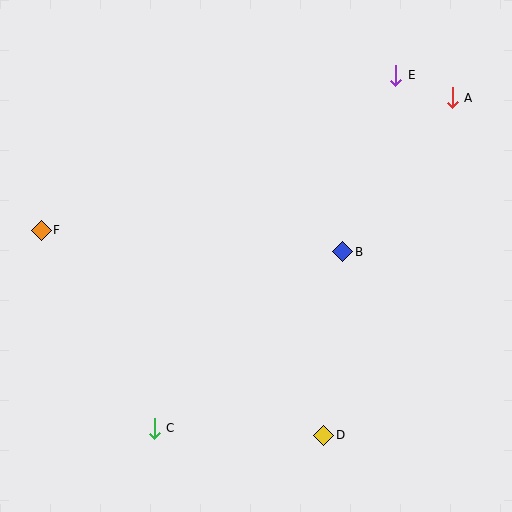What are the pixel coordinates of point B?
Point B is at (343, 252).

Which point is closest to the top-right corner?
Point A is closest to the top-right corner.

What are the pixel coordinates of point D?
Point D is at (324, 435).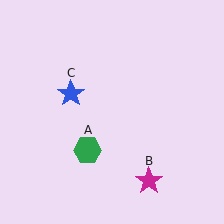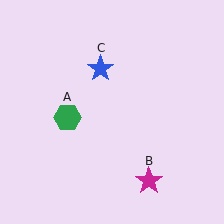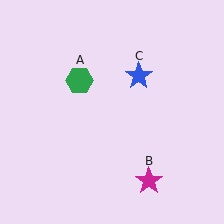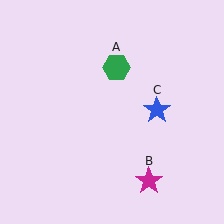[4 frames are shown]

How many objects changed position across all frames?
2 objects changed position: green hexagon (object A), blue star (object C).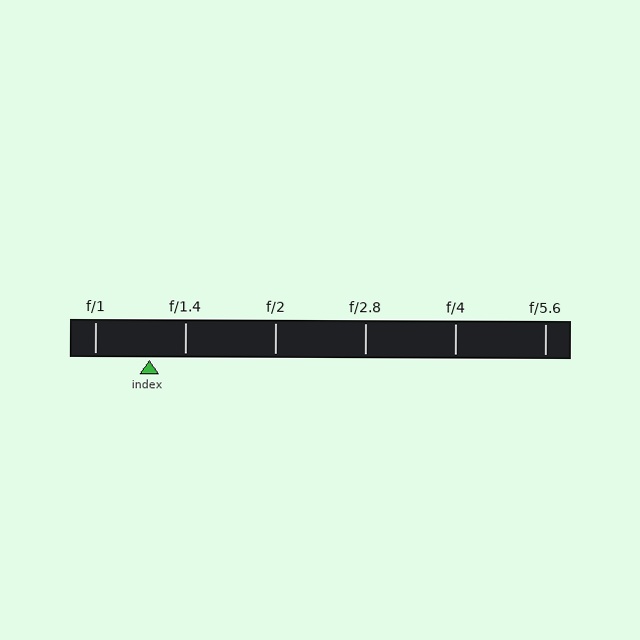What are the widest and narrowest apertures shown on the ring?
The widest aperture shown is f/1 and the narrowest is f/5.6.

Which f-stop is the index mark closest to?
The index mark is closest to f/1.4.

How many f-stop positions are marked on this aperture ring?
There are 6 f-stop positions marked.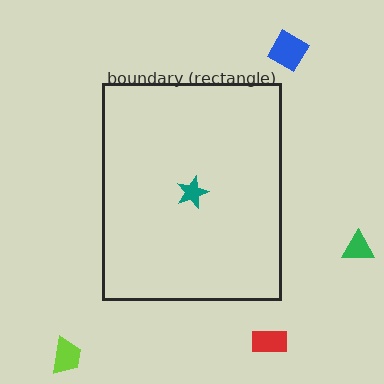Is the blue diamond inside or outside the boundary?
Outside.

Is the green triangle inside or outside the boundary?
Outside.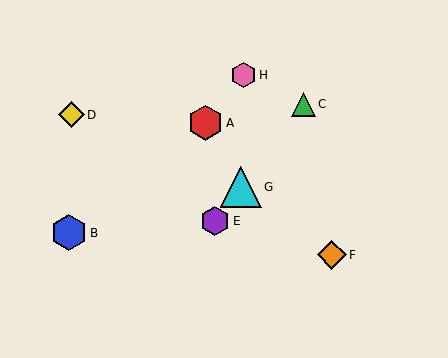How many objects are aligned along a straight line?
3 objects (C, E, G) are aligned along a straight line.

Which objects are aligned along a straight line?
Objects C, E, G are aligned along a straight line.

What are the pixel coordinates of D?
Object D is at (71, 115).